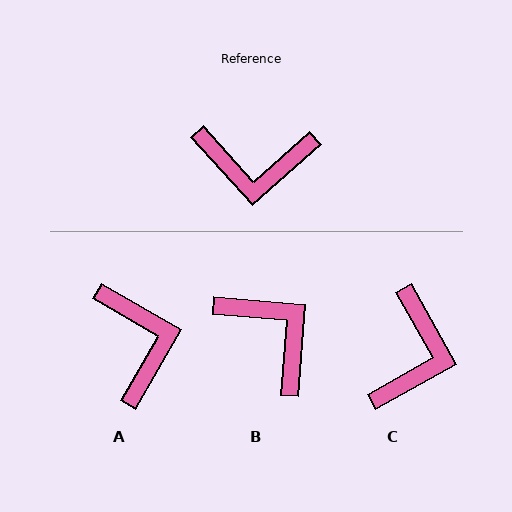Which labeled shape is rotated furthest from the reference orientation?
B, about 133 degrees away.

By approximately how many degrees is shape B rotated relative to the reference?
Approximately 133 degrees counter-clockwise.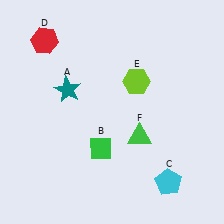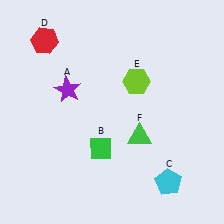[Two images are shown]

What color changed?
The star (A) changed from teal in Image 1 to purple in Image 2.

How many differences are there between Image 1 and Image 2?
There is 1 difference between the two images.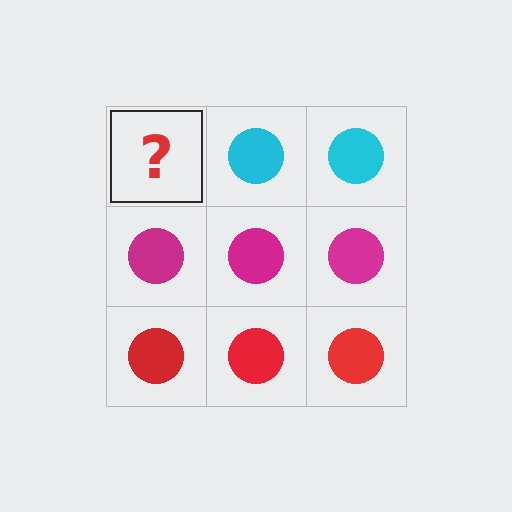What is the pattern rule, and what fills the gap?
The rule is that each row has a consistent color. The gap should be filled with a cyan circle.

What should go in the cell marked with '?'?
The missing cell should contain a cyan circle.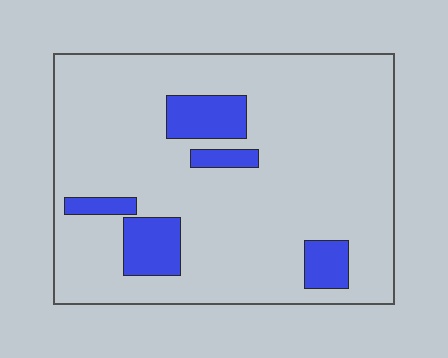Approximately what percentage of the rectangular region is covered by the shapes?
Approximately 15%.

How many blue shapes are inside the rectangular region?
5.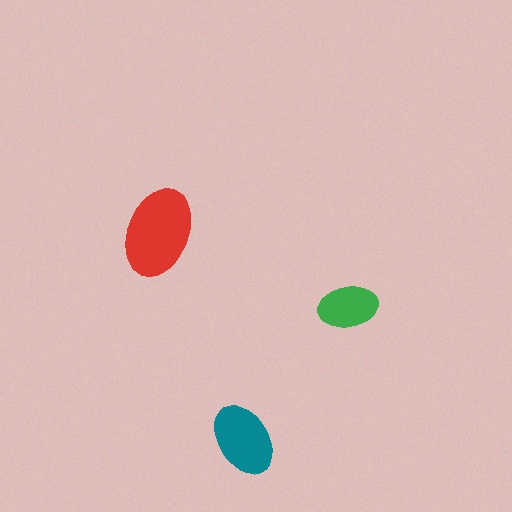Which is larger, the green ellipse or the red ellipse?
The red one.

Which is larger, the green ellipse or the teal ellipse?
The teal one.